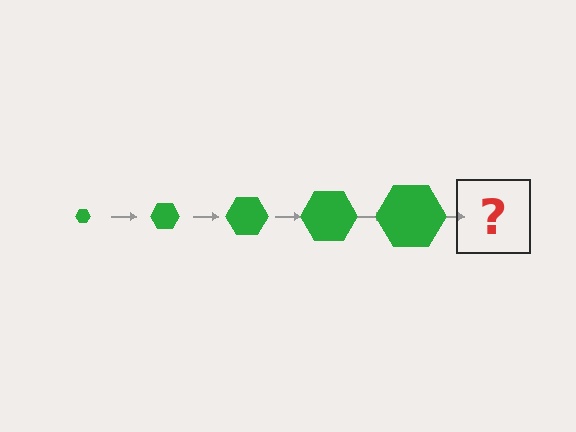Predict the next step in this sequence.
The next step is a green hexagon, larger than the previous one.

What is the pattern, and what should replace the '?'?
The pattern is that the hexagon gets progressively larger each step. The '?' should be a green hexagon, larger than the previous one.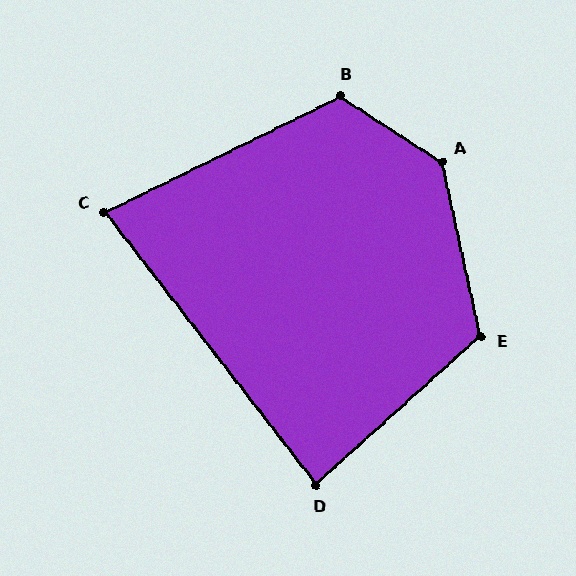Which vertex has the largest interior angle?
A, at approximately 136 degrees.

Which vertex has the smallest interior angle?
C, at approximately 78 degrees.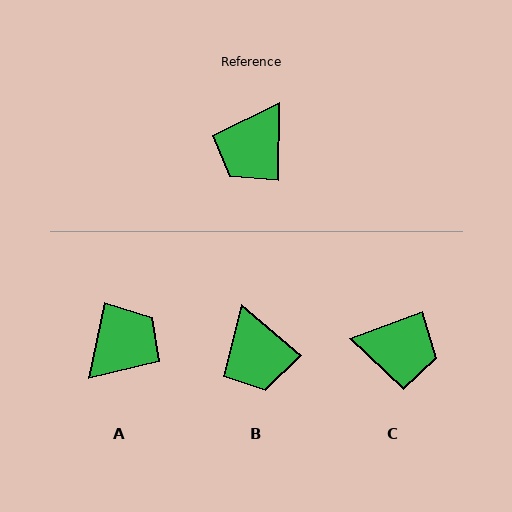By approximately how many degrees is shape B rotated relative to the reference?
Approximately 50 degrees counter-clockwise.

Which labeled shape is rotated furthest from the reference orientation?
A, about 168 degrees away.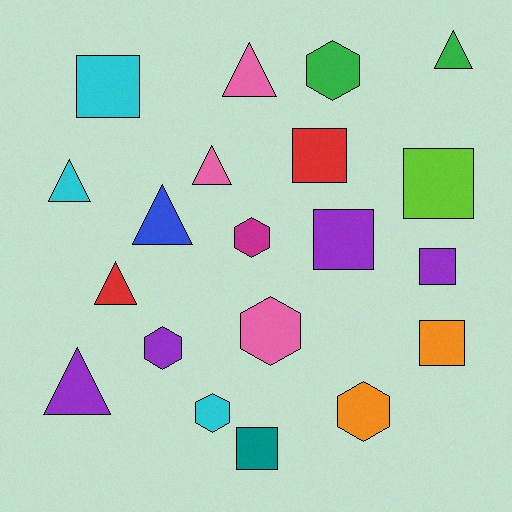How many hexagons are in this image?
There are 6 hexagons.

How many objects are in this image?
There are 20 objects.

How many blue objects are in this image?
There is 1 blue object.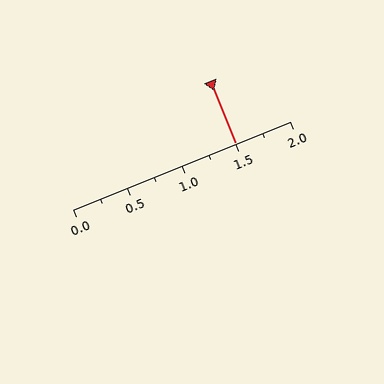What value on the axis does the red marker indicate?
The marker indicates approximately 1.5.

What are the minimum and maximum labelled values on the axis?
The axis runs from 0.0 to 2.0.